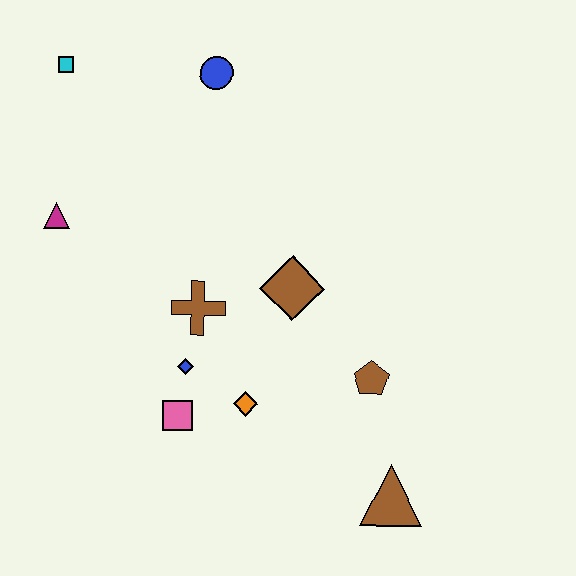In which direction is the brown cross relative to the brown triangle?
The brown cross is to the left of the brown triangle.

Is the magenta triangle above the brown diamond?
Yes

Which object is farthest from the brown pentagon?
The cyan square is farthest from the brown pentagon.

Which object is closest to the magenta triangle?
The cyan square is closest to the magenta triangle.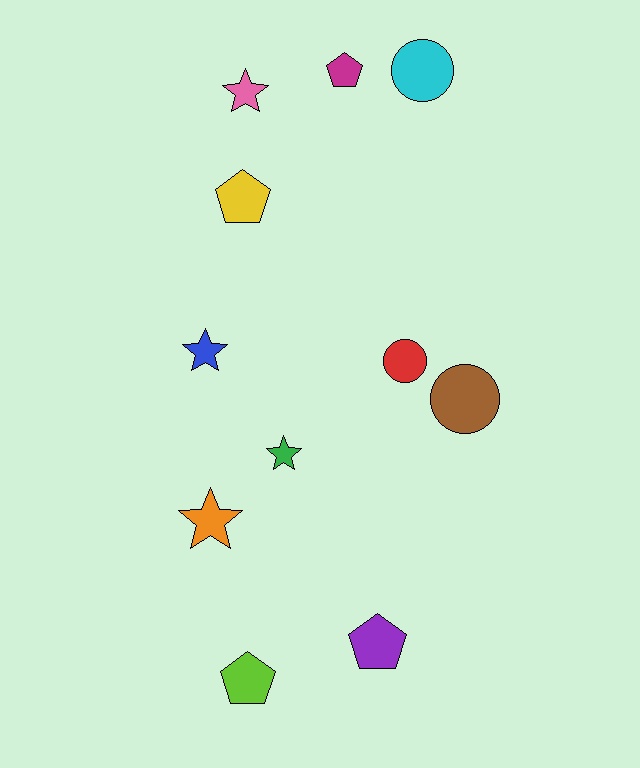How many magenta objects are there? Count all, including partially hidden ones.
There is 1 magenta object.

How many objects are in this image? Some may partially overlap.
There are 11 objects.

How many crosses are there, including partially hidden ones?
There are no crosses.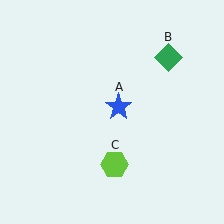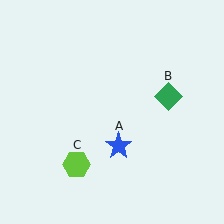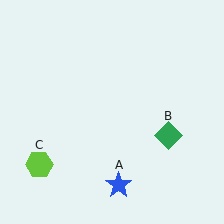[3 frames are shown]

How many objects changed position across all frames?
3 objects changed position: blue star (object A), green diamond (object B), lime hexagon (object C).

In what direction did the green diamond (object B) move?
The green diamond (object B) moved down.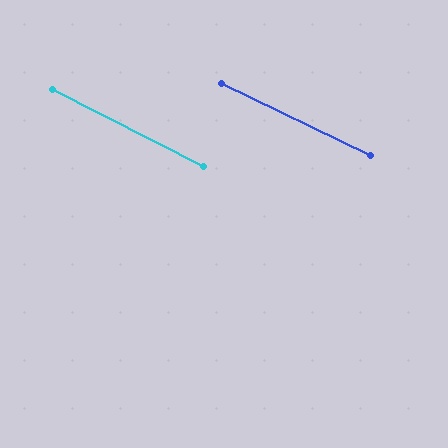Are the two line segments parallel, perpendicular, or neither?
Parallel — their directions differ by only 1.2°.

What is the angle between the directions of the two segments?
Approximately 1 degree.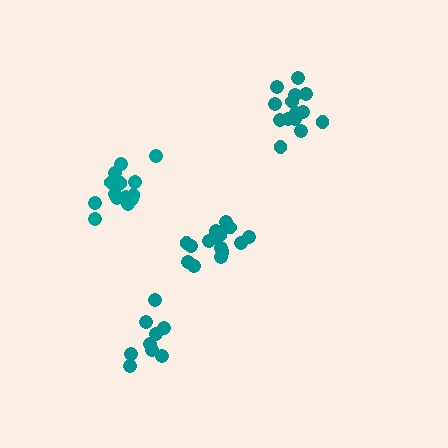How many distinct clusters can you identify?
There are 4 distinct clusters.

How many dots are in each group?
Group 1: 14 dots, Group 2: 14 dots, Group 3: 9 dots, Group 4: 15 dots (52 total).